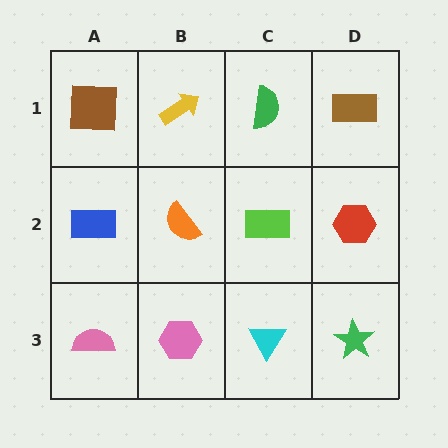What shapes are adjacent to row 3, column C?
A lime rectangle (row 2, column C), a pink hexagon (row 3, column B), a green star (row 3, column D).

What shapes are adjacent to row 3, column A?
A blue rectangle (row 2, column A), a pink hexagon (row 3, column B).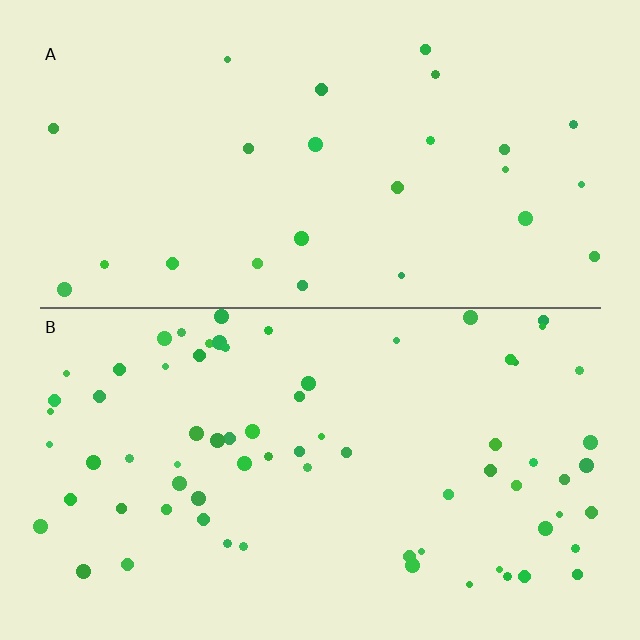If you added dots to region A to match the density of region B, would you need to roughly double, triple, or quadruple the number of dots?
Approximately triple.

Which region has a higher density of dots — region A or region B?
B (the bottom).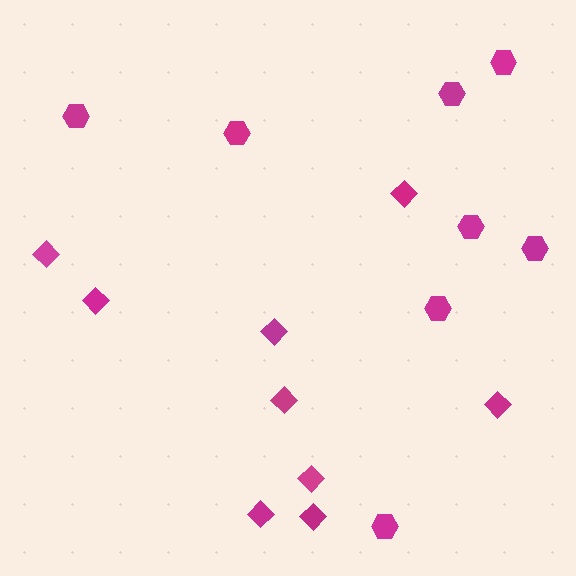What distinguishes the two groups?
There are 2 groups: one group of hexagons (8) and one group of diamonds (9).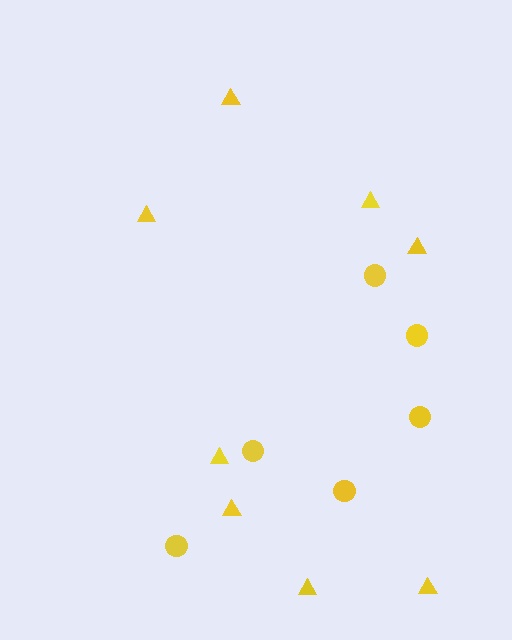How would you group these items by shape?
There are 2 groups: one group of triangles (8) and one group of circles (6).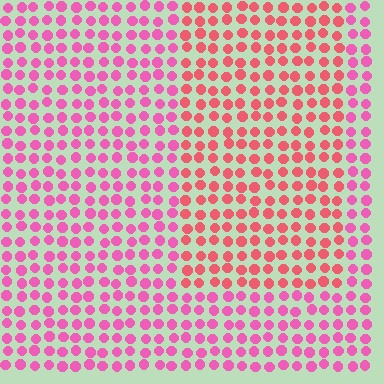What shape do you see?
I see a rectangle.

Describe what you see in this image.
The image is filled with small pink elements in a uniform arrangement. A rectangle-shaped region is visible where the elements are tinted to a slightly different hue, forming a subtle color boundary.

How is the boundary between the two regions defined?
The boundary is defined purely by a slight shift in hue (about 30 degrees). Spacing, size, and orientation are identical on both sides.